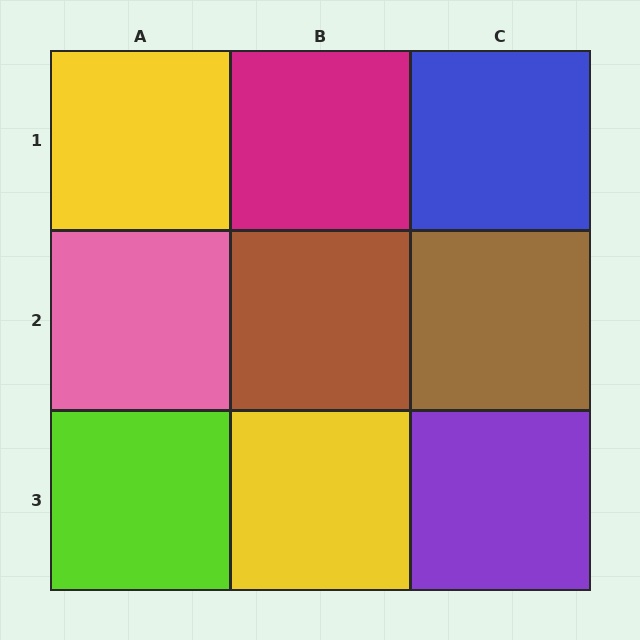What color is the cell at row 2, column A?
Pink.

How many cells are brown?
2 cells are brown.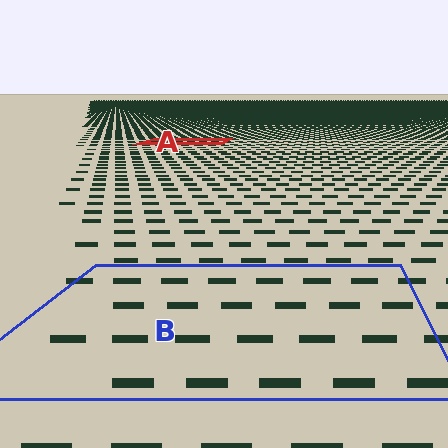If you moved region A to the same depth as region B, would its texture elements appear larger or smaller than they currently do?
They would appear larger. At a closer depth, the same texture elements are projected at a bigger on-screen size.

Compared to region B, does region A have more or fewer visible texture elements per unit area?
Region A has more texture elements per unit area — they are packed more densely because it is farther away.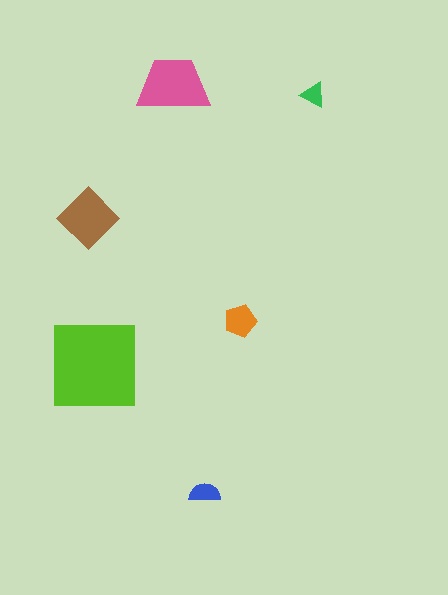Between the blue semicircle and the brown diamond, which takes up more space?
The brown diamond.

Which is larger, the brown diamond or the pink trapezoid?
The pink trapezoid.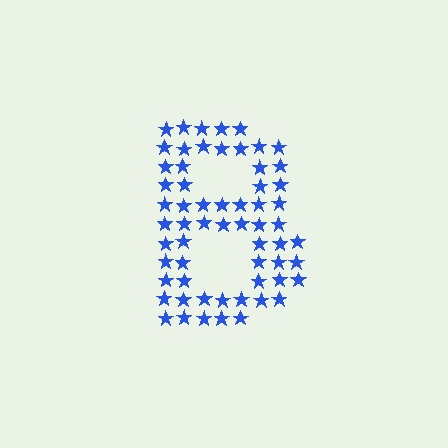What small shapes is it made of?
It is made of small stars.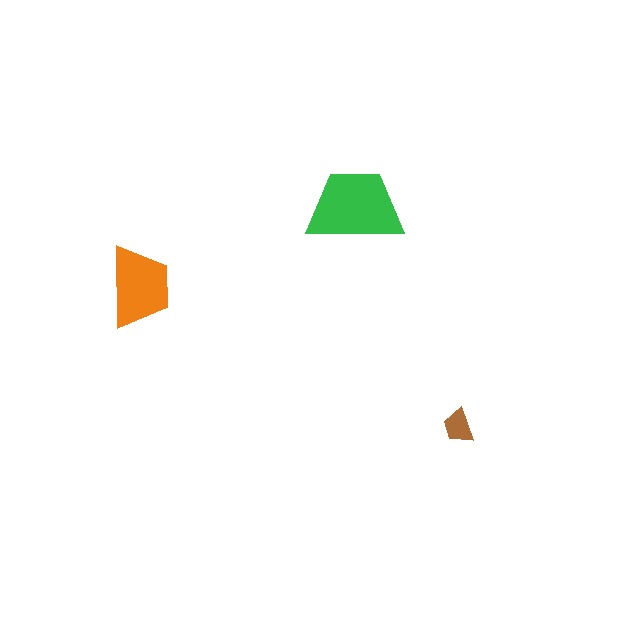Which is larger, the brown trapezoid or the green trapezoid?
The green one.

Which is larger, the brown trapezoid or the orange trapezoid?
The orange one.